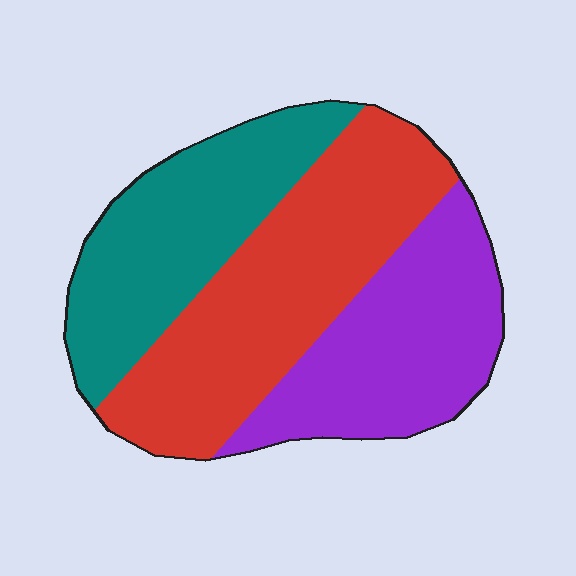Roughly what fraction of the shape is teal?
Teal covers roughly 30% of the shape.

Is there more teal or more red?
Red.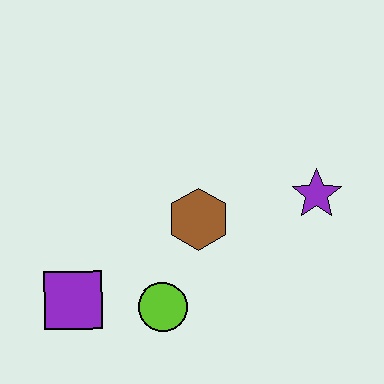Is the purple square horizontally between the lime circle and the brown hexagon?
No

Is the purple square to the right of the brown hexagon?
No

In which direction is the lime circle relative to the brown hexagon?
The lime circle is below the brown hexagon.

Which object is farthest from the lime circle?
The purple star is farthest from the lime circle.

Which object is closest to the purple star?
The brown hexagon is closest to the purple star.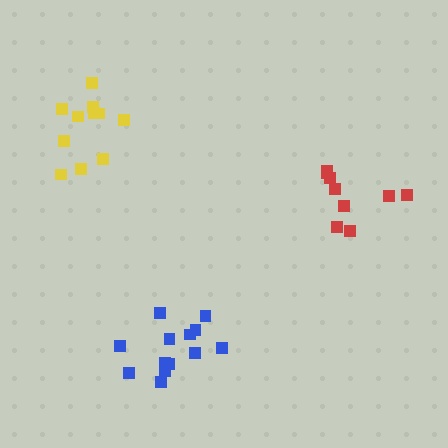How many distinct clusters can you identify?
There are 3 distinct clusters.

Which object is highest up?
The yellow cluster is topmost.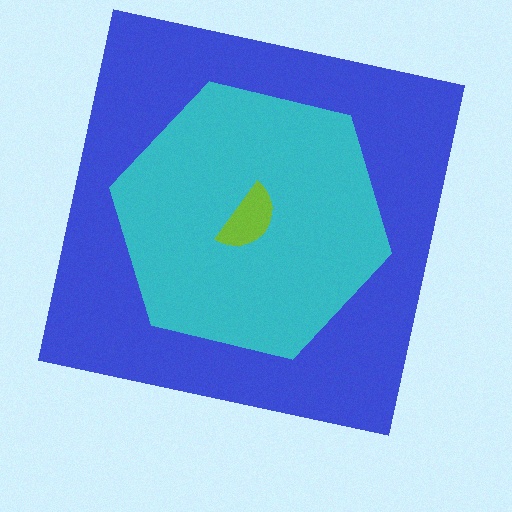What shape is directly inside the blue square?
The cyan hexagon.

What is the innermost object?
The lime semicircle.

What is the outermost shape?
The blue square.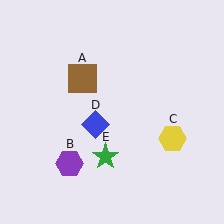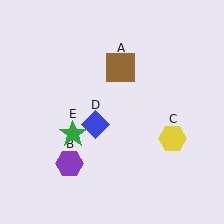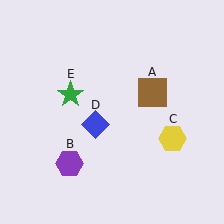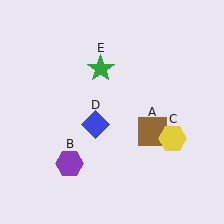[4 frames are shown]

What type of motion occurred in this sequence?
The brown square (object A), green star (object E) rotated clockwise around the center of the scene.